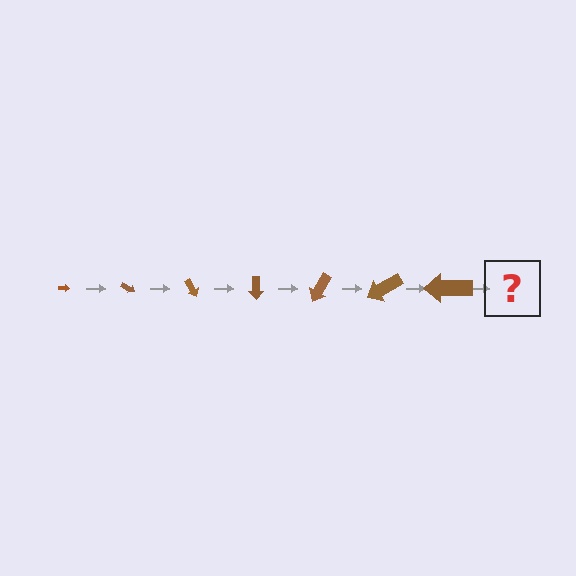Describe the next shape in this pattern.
It should be an arrow, larger than the previous one and rotated 210 degrees from the start.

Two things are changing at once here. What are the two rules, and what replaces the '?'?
The two rules are that the arrow grows larger each step and it rotates 30 degrees each step. The '?' should be an arrow, larger than the previous one and rotated 210 degrees from the start.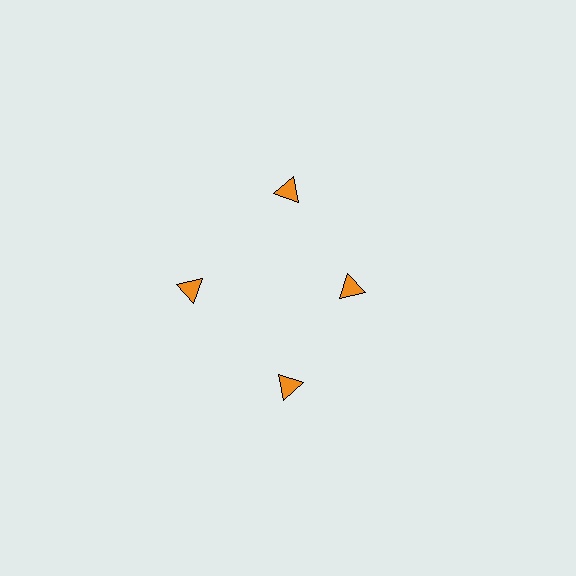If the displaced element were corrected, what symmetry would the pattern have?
It would have 4-fold rotational symmetry — the pattern would map onto itself every 90 degrees.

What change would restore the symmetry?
The symmetry would be restored by moving it outward, back onto the ring so that all 4 triangles sit at equal angles and equal distance from the center.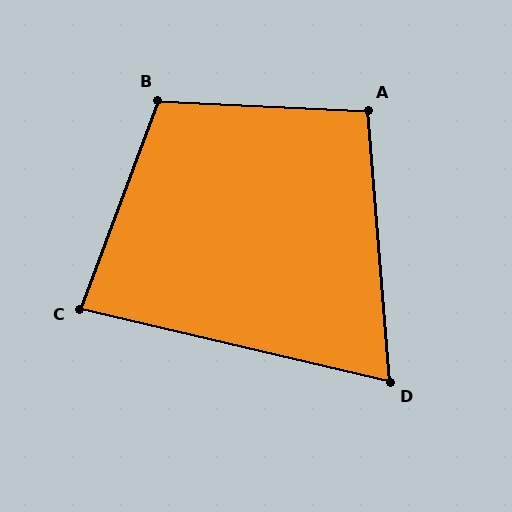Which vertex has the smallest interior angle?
D, at approximately 72 degrees.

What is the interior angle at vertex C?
Approximately 83 degrees (acute).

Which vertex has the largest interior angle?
B, at approximately 108 degrees.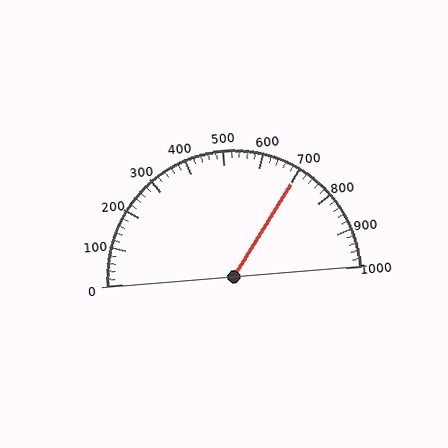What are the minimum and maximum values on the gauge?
The gauge ranges from 0 to 1000.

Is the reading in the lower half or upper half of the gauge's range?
The reading is in the upper half of the range (0 to 1000).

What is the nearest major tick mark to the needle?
The nearest major tick mark is 700.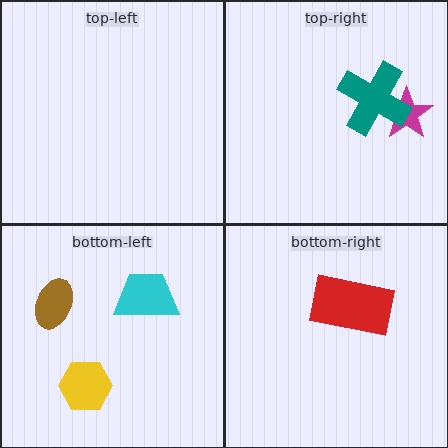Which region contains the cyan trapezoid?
The bottom-left region.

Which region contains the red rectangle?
The bottom-right region.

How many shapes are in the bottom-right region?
1.